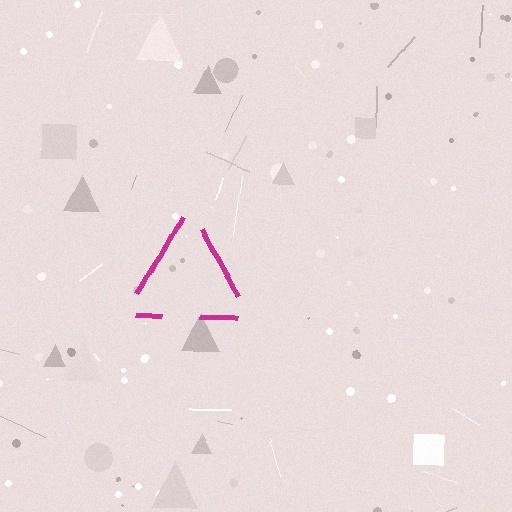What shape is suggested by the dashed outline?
The dashed outline suggests a triangle.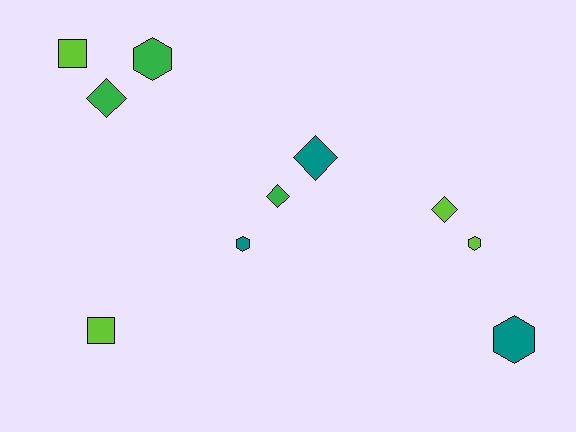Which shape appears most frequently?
Hexagon, with 4 objects.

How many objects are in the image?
There are 10 objects.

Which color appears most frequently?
Lime, with 4 objects.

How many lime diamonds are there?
There is 1 lime diamond.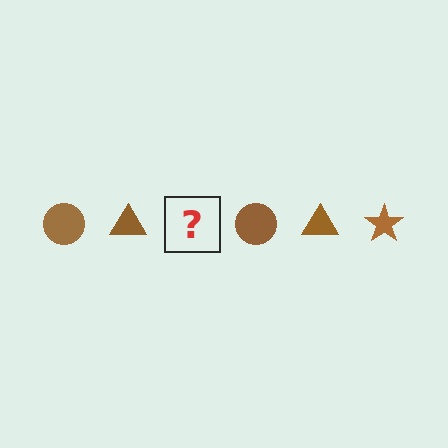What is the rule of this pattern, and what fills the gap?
The rule is that the pattern cycles through circle, triangle, star shapes in brown. The gap should be filled with a brown star.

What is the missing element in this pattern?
The missing element is a brown star.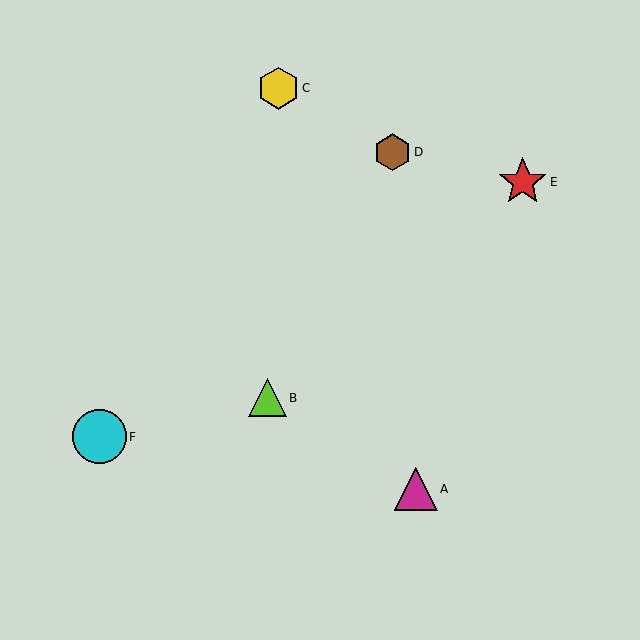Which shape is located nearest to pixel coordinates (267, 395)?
The lime triangle (labeled B) at (268, 398) is nearest to that location.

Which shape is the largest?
The cyan circle (labeled F) is the largest.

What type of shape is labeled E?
Shape E is a red star.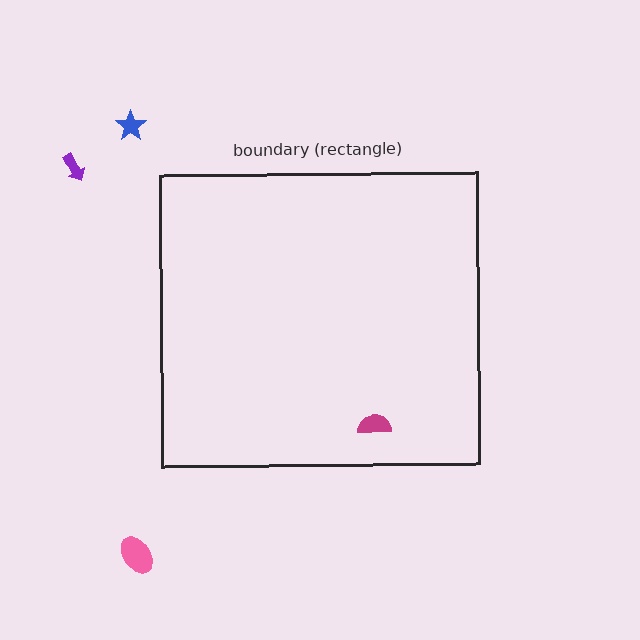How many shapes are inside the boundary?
1 inside, 3 outside.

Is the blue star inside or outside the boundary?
Outside.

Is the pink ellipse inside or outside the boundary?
Outside.